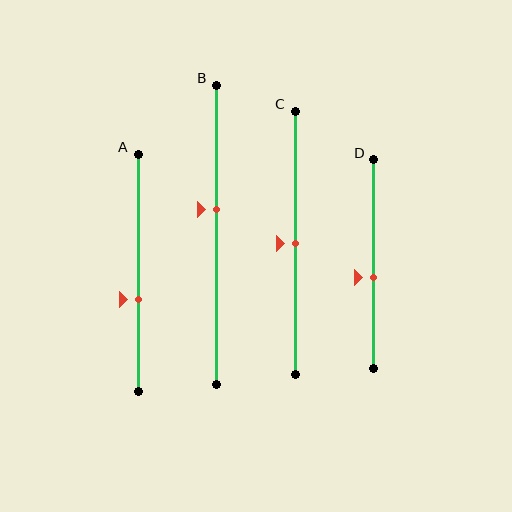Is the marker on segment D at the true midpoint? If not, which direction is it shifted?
No, the marker on segment D is shifted downward by about 6% of the segment length.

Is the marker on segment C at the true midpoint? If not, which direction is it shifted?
Yes, the marker on segment C is at the true midpoint.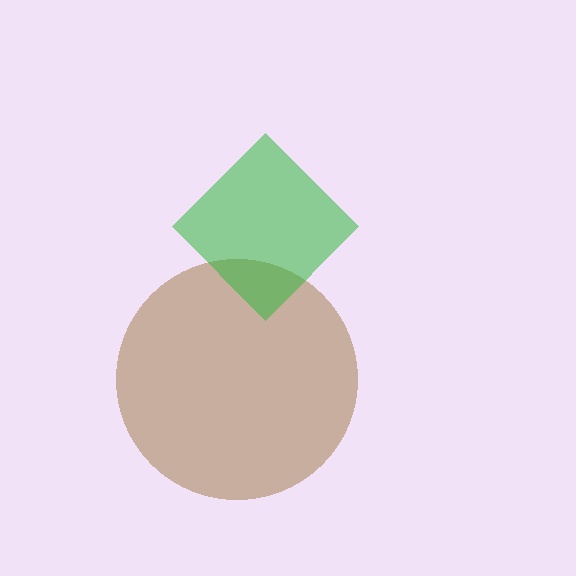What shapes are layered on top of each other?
The layered shapes are: a brown circle, a green diamond.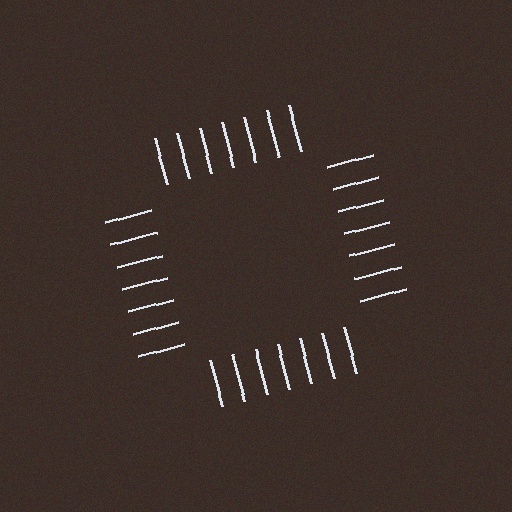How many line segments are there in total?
28 — 7 along each of the 4 edges.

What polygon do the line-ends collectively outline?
An illusory square — the line segments terminate on its edges but no continuous stroke is drawn.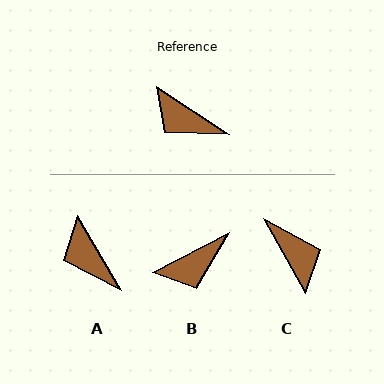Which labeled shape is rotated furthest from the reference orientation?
C, about 153 degrees away.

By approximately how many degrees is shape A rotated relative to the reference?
Approximately 26 degrees clockwise.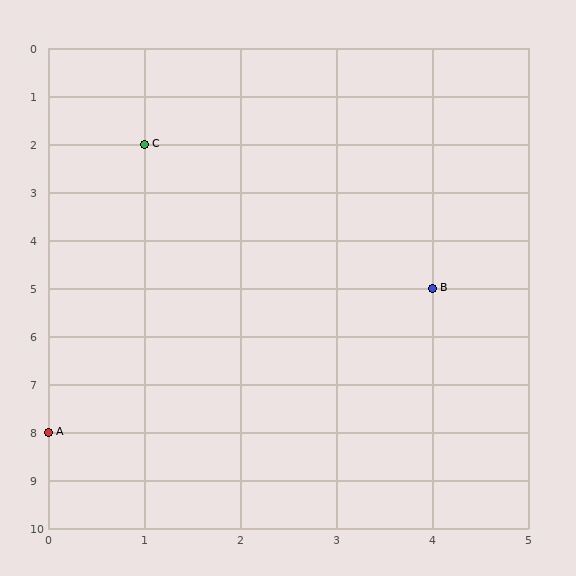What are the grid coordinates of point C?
Point C is at grid coordinates (1, 2).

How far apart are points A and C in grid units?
Points A and C are 1 column and 6 rows apart (about 6.1 grid units diagonally).